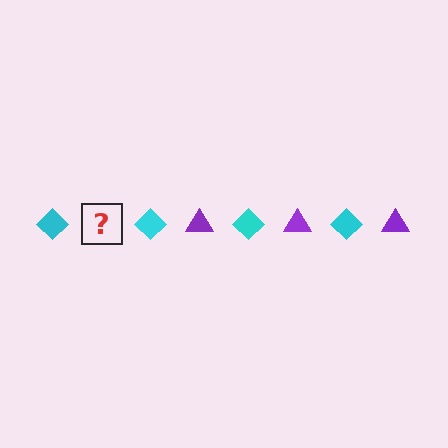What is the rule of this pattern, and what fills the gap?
The rule is that the pattern alternates between cyan diamond and purple triangle. The gap should be filled with a purple triangle.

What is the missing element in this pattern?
The missing element is a purple triangle.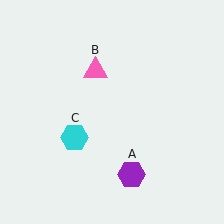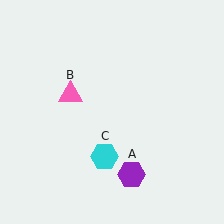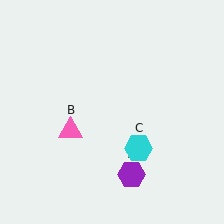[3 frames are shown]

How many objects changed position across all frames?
2 objects changed position: pink triangle (object B), cyan hexagon (object C).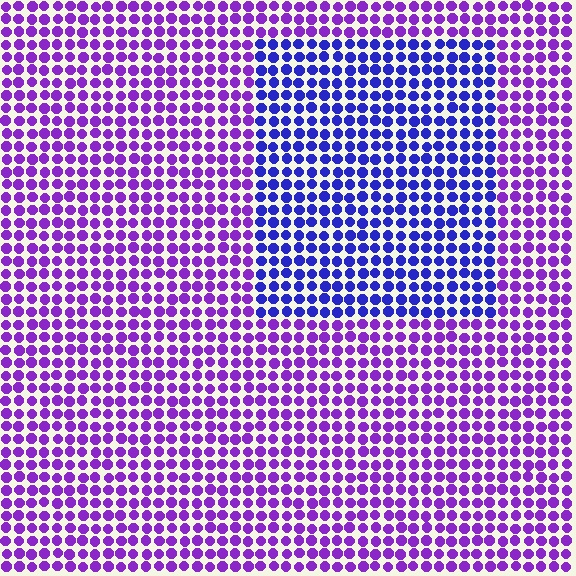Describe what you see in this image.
The image is filled with small purple elements in a uniform arrangement. A rectangle-shaped region is visible where the elements are tinted to a slightly different hue, forming a subtle color boundary.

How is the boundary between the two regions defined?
The boundary is defined purely by a slight shift in hue (about 37 degrees). Spacing, size, and orientation are identical on both sides.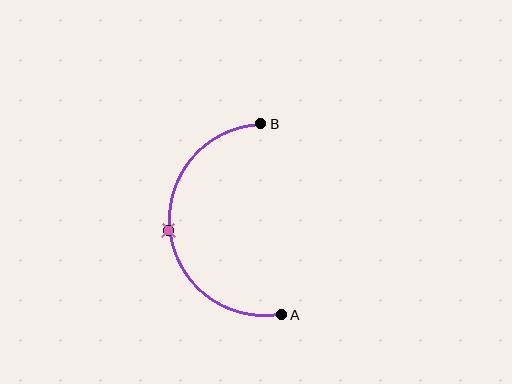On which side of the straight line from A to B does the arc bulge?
The arc bulges to the left of the straight line connecting A and B.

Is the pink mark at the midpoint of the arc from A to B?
Yes. The pink mark lies on the arc at equal arc-length from both A and B — it is the arc midpoint.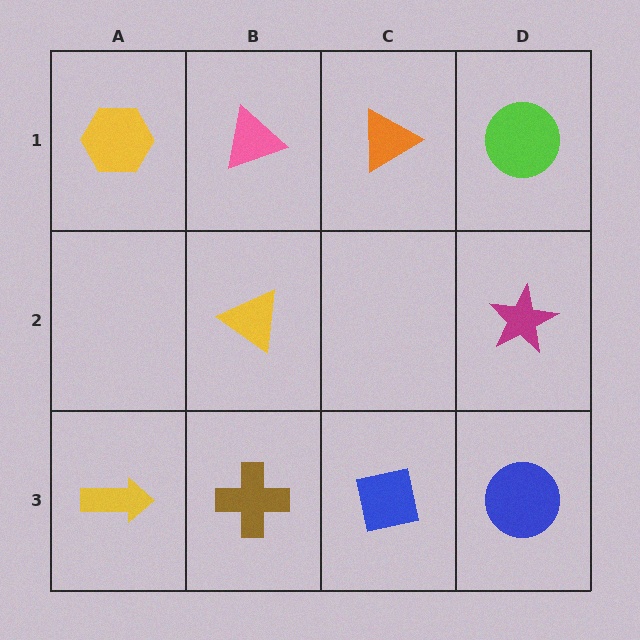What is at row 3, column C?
A blue square.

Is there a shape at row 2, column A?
No, that cell is empty.